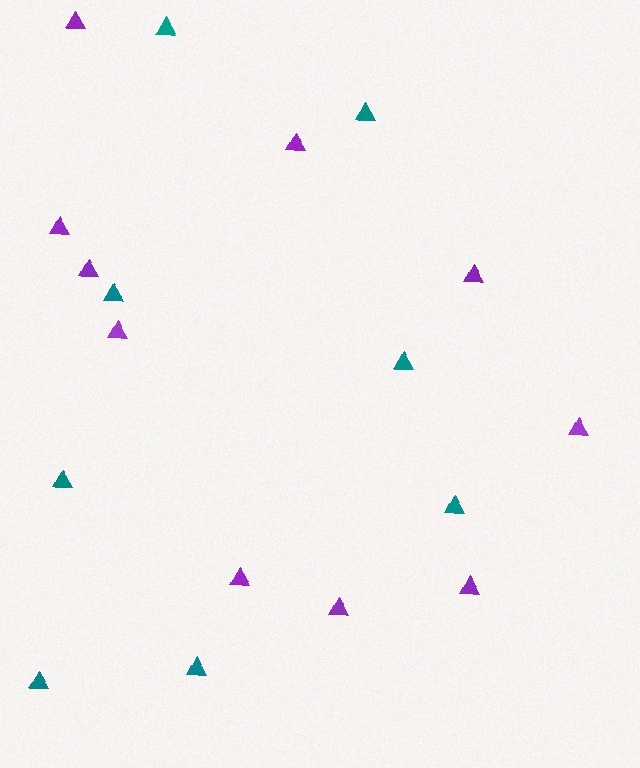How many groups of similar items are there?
There are 2 groups: one group of purple triangles (10) and one group of teal triangles (8).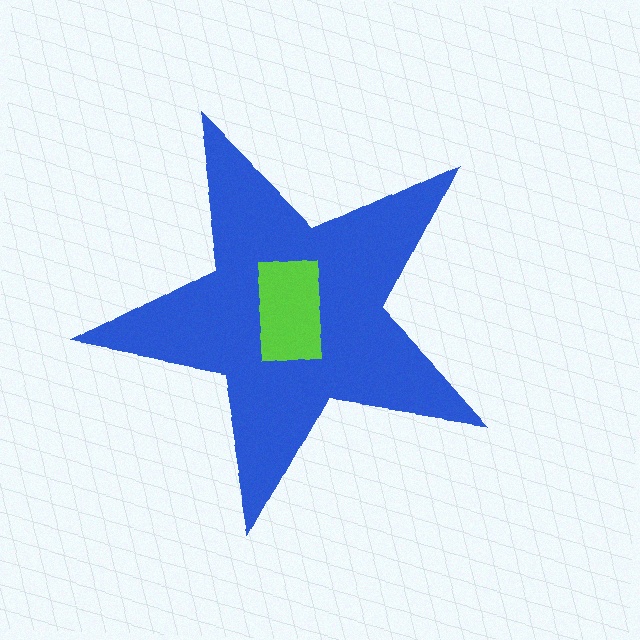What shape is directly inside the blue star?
The lime rectangle.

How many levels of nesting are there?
2.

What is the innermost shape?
The lime rectangle.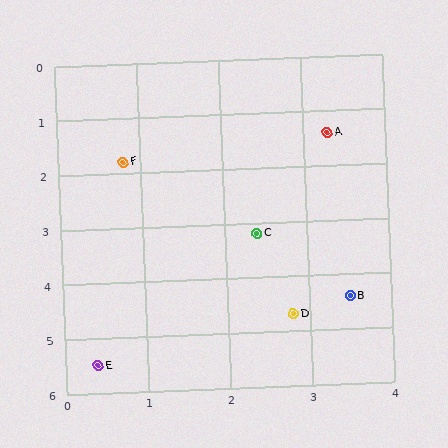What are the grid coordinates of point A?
Point A is at approximately (3.3, 1.4).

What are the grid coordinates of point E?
Point E is at approximately (0.4, 5.5).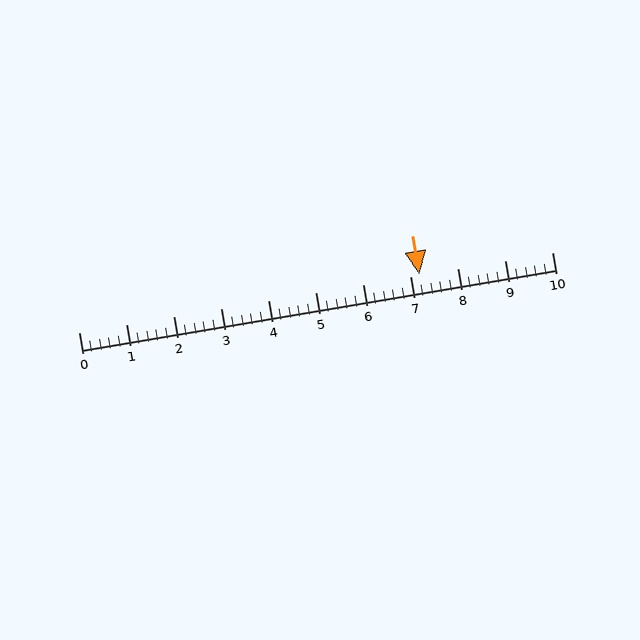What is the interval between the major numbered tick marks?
The major tick marks are spaced 1 units apart.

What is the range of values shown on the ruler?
The ruler shows values from 0 to 10.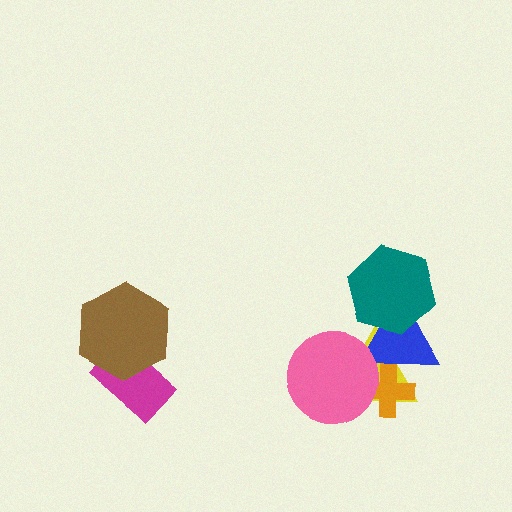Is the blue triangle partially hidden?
Yes, it is partially covered by another shape.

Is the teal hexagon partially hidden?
No, no other shape covers it.